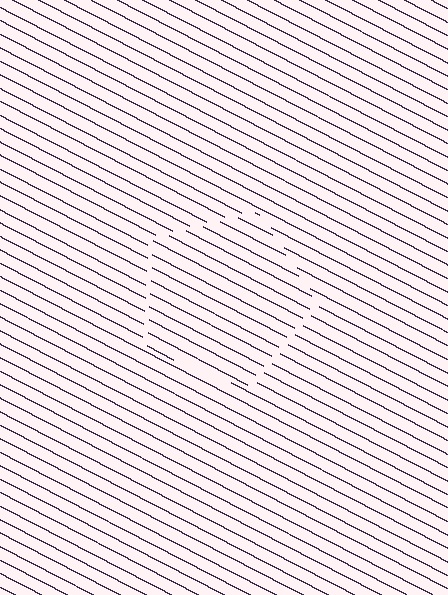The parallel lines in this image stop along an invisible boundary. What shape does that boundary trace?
An illusory pentagon. The interior of the shape contains the same grating, shifted by half a period — the contour is defined by the phase discontinuity where line-ends from the inner and outer gratings abut.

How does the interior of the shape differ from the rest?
The interior of the shape contains the same grating, shifted by half a period — the contour is defined by the phase discontinuity where line-ends from the inner and outer gratings abut.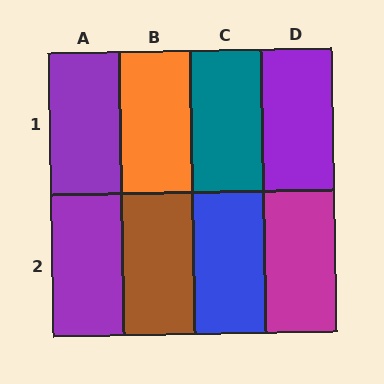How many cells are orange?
1 cell is orange.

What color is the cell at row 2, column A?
Purple.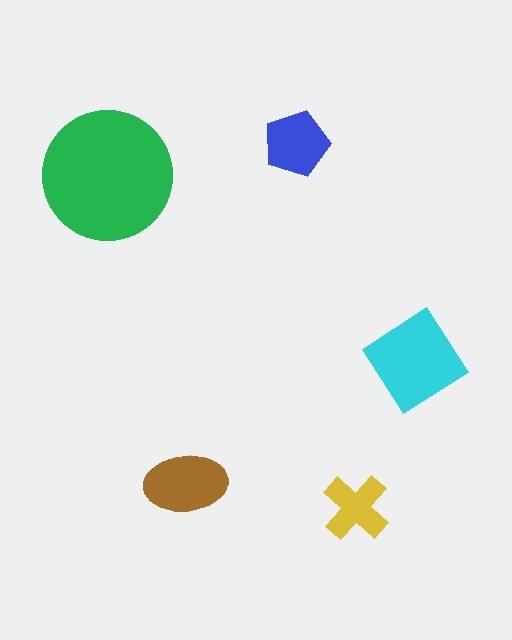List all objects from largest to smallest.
The green circle, the cyan diamond, the brown ellipse, the blue pentagon, the yellow cross.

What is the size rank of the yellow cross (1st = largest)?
5th.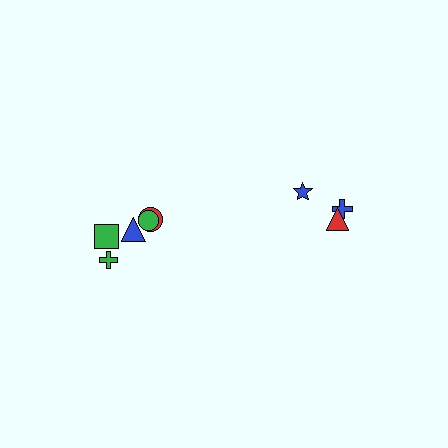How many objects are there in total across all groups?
There are 8 objects.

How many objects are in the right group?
There are 3 objects.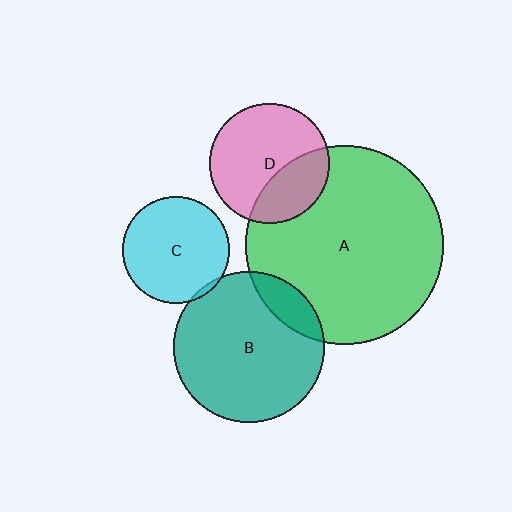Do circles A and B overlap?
Yes.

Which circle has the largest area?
Circle A (green).